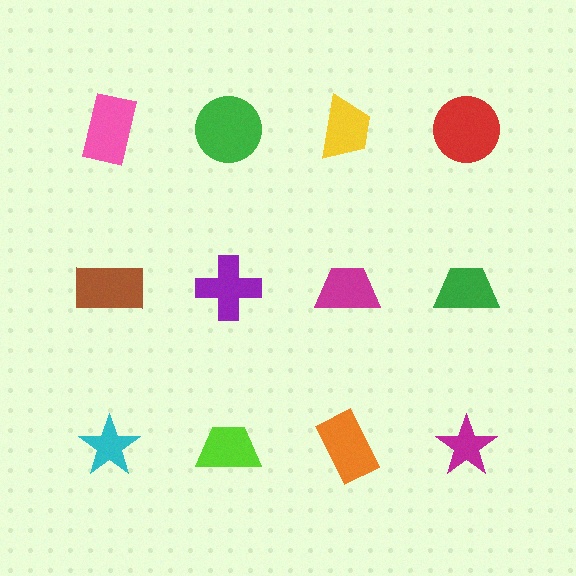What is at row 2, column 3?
A magenta trapezoid.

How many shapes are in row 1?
4 shapes.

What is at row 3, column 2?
A lime trapezoid.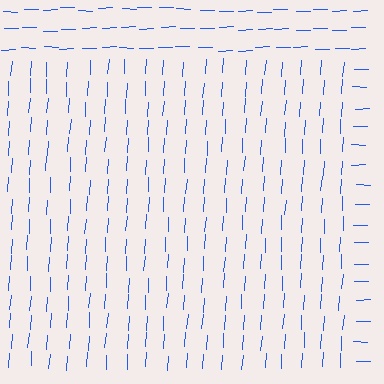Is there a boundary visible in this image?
Yes, there is a texture boundary formed by a change in line orientation.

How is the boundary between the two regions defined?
The boundary is defined purely by a change in line orientation (approximately 85 degrees difference). All lines are the same color and thickness.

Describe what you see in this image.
The image is filled with small blue line segments. A rectangle region in the image has lines oriented differently from the surrounding lines, creating a visible texture boundary.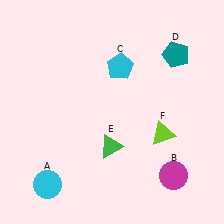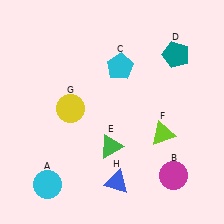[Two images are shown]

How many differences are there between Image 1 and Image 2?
There are 2 differences between the two images.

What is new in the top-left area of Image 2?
A yellow circle (G) was added in the top-left area of Image 2.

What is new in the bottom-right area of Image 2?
A blue triangle (H) was added in the bottom-right area of Image 2.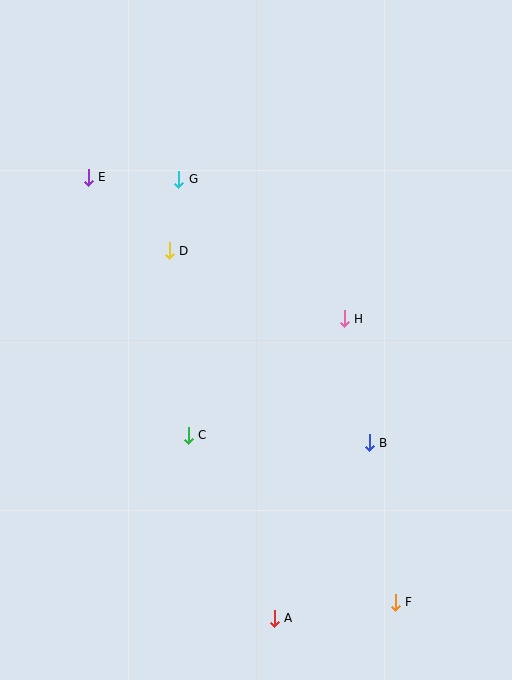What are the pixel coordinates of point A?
Point A is at (274, 618).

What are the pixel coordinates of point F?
Point F is at (395, 602).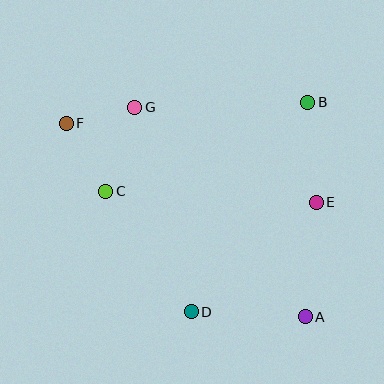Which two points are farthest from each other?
Points A and F are farthest from each other.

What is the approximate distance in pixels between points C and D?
The distance between C and D is approximately 148 pixels.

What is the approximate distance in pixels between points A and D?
The distance between A and D is approximately 114 pixels.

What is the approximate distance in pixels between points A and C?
The distance between A and C is approximately 236 pixels.